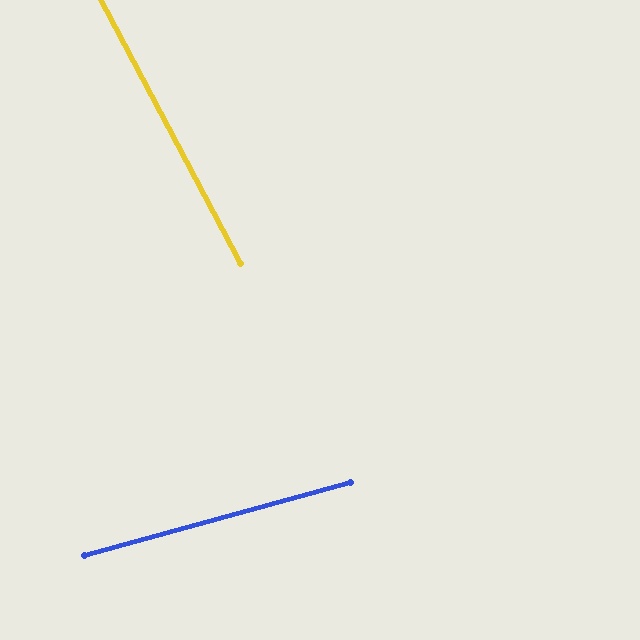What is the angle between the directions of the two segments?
Approximately 78 degrees.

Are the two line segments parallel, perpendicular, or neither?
Neither parallel nor perpendicular — they differ by about 78°.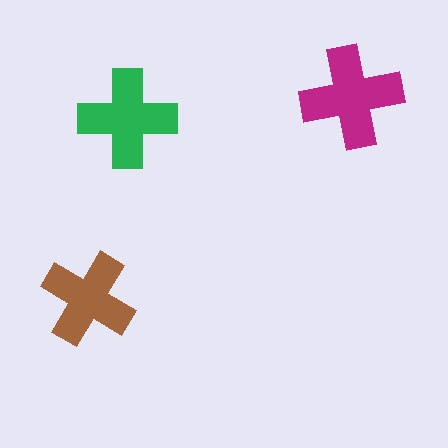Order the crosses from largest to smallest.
the magenta one, the green one, the brown one.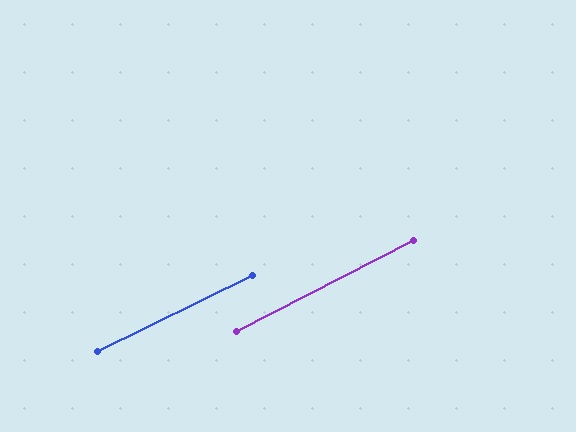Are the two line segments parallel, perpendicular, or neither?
Parallel — their directions differ by only 0.9°.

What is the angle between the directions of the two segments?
Approximately 1 degree.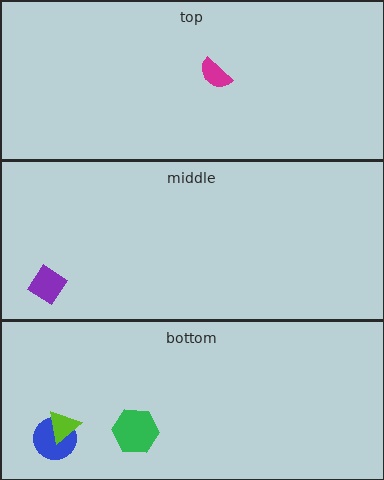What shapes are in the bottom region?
The blue circle, the green hexagon, the lime triangle.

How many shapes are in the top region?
1.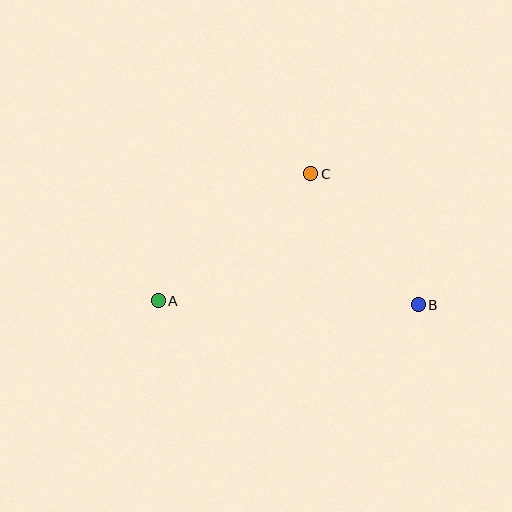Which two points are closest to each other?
Points B and C are closest to each other.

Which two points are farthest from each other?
Points A and B are farthest from each other.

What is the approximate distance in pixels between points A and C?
The distance between A and C is approximately 198 pixels.